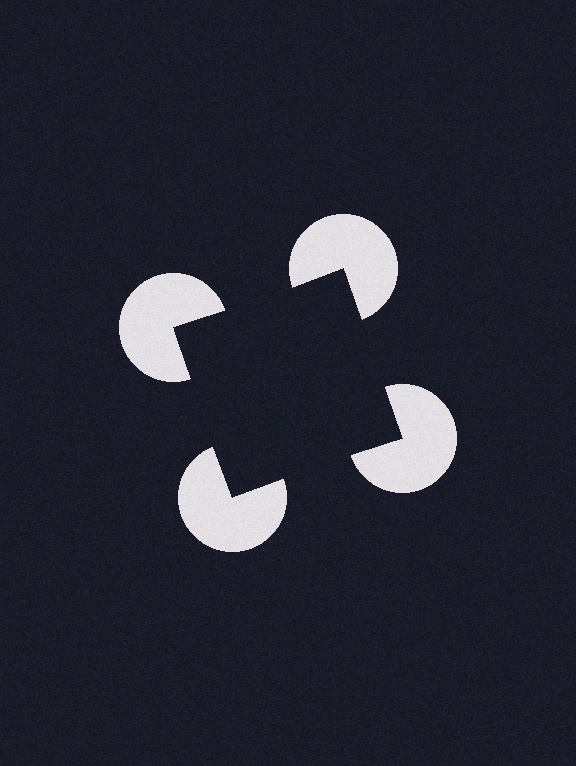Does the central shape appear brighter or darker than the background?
It typically appears slightly darker than the background, even though no actual brightness change is drawn.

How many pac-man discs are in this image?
There are 4 — one at each vertex of the illusory square.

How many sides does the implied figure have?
4 sides.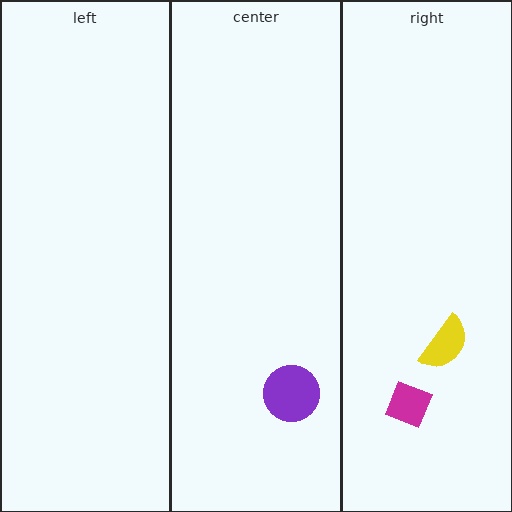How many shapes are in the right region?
2.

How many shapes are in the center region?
1.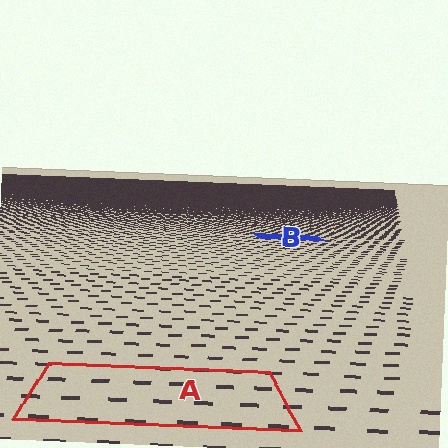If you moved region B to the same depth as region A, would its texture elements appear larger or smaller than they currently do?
They would appear larger. At a closer depth, the same texture elements are projected at a bigger on-screen size.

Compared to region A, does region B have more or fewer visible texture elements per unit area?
Region B has more texture elements per unit area — they are packed more densely because it is farther away.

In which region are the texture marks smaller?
The texture marks are smaller in region B, because it is farther away.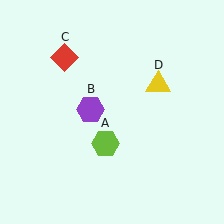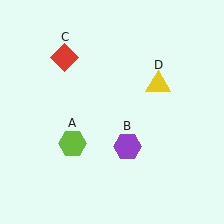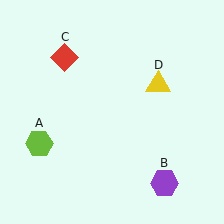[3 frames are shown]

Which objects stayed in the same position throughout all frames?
Red diamond (object C) and yellow triangle (object D) remained stationary.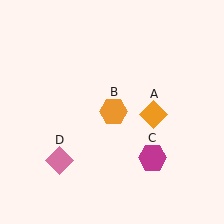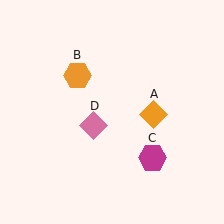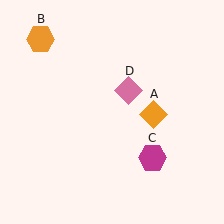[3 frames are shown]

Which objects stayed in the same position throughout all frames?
Orange diamond (object A) and magenta hexagon (object C) remained stationary.